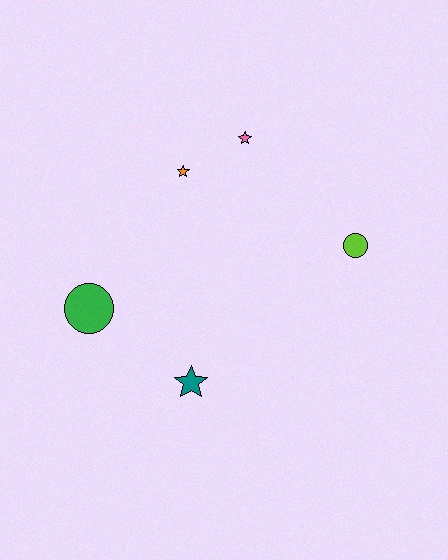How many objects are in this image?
There are 5 objects.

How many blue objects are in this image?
There are no blue objects.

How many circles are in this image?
There are 2 circles.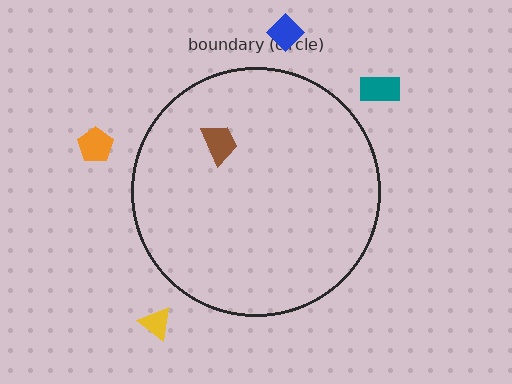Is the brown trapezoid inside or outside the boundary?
Inside.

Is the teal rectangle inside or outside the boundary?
Outside.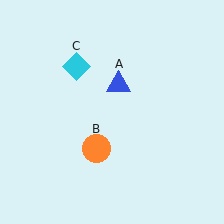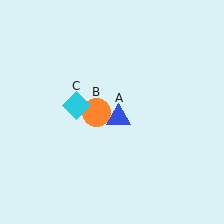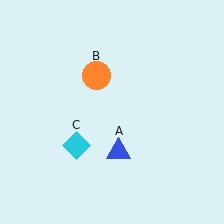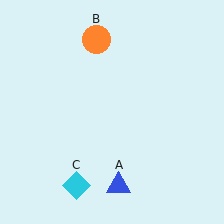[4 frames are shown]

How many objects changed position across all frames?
3 objects changed position: blue triangle (object A), orange circle (object B), cyan diamond (object C).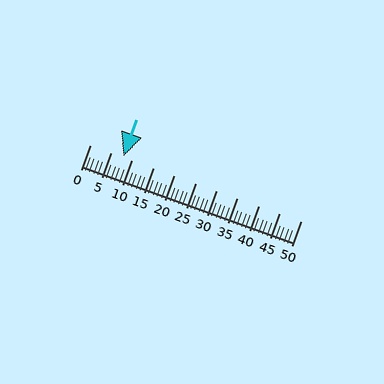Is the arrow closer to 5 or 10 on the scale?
The arrow is closer to 10.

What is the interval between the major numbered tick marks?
The major tick marks are spaced 5 units apart.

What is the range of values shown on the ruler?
The ruler shows values from 0 to 50.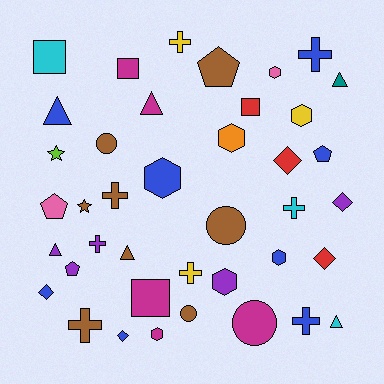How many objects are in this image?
There are 40 objects.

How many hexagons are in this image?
There are 7 hexagons.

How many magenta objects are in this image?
There are 5 magenta objects.